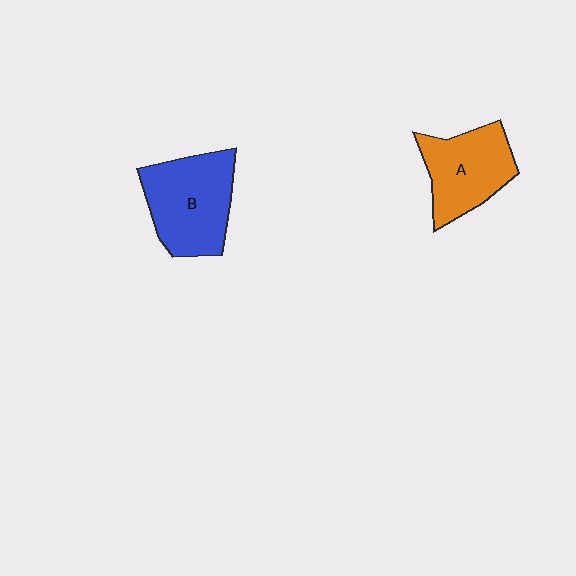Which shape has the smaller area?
Shape A (orange).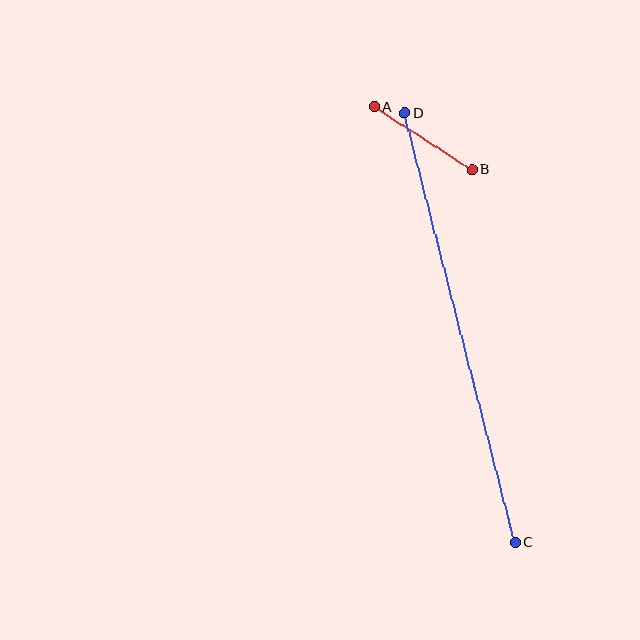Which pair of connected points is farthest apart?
Points C and D are farthest apart.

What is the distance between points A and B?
The distance is approximately 117 pixels.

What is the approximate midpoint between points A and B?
The midpoint is at approximately (423, 138) pixels.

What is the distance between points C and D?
The distance is approximately 443 pixels.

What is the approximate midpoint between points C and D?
The midpoint is at approximately (460, 328) pixels.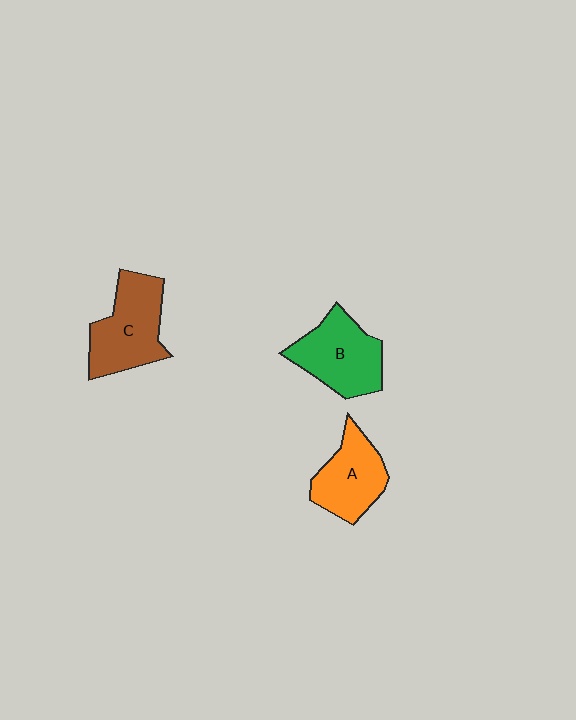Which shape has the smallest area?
Shape A (orange).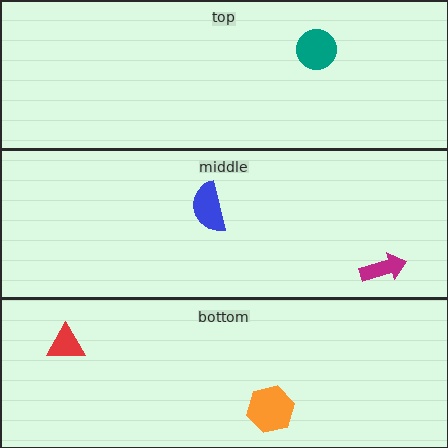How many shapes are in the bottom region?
2.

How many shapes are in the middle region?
2.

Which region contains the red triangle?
The bottom region.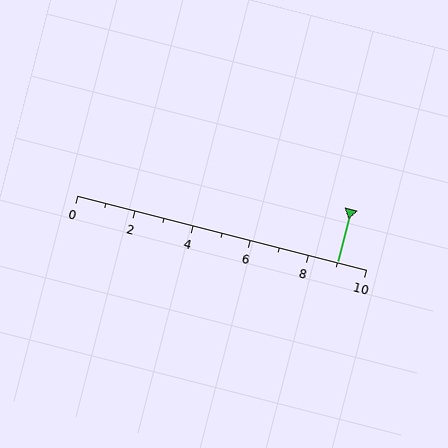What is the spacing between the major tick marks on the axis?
The major ticks are spaced 2 apart.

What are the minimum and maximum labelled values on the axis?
The axis runs from 0 to 10.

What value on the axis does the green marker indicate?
The marker indicates approximately 9.